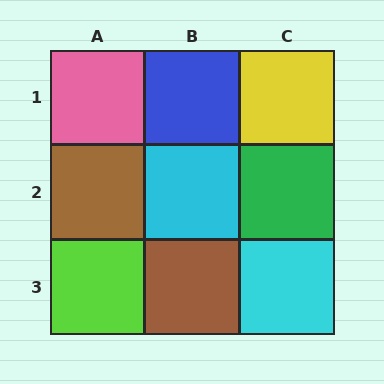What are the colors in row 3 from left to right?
Lime, brown, cyan.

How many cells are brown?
2 cells are brown.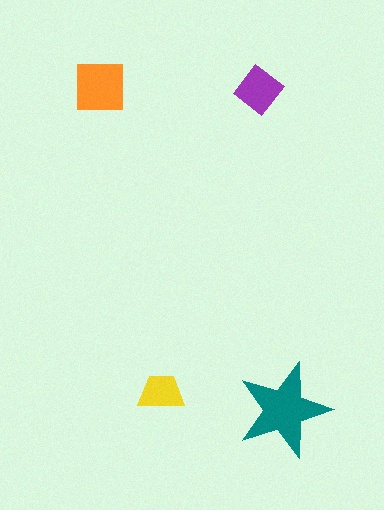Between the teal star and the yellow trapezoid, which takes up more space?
The teal star.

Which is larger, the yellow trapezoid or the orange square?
The orange square.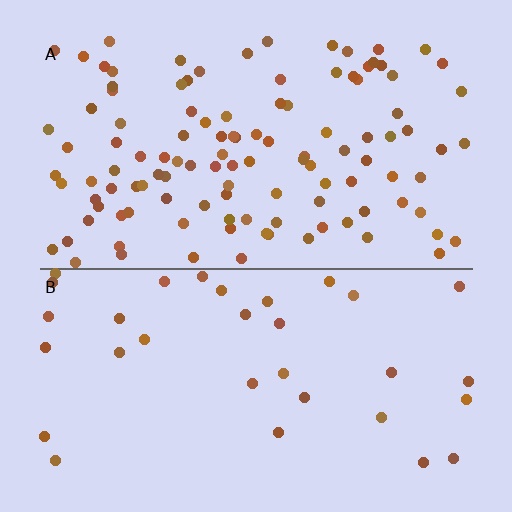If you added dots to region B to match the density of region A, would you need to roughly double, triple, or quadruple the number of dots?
Approximately quadruple.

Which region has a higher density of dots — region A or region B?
A (the top).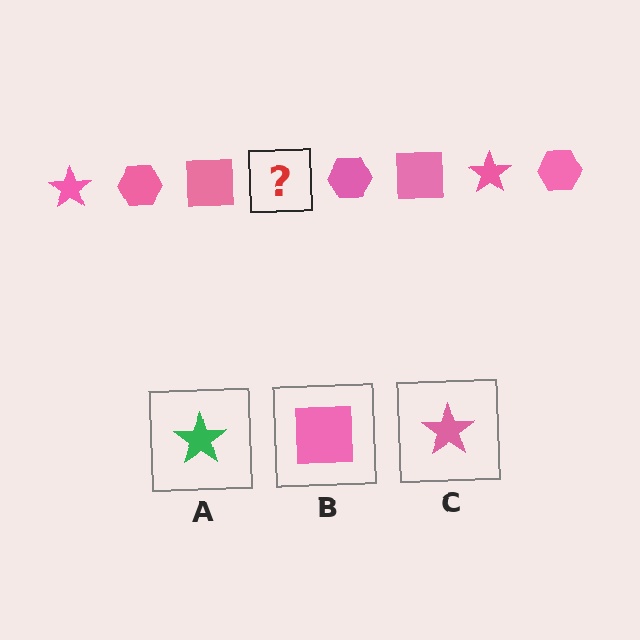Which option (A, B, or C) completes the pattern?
C.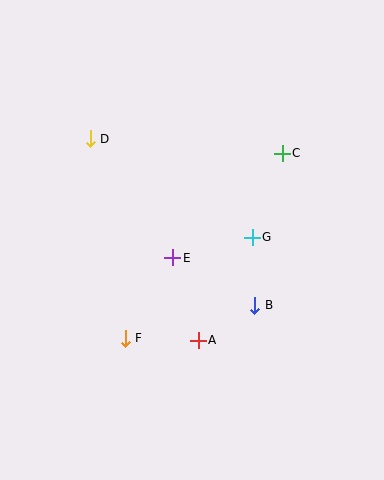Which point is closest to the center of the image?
Point E at (173, 258) is closest to the center.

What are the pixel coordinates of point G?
Point G is at (252, 237).